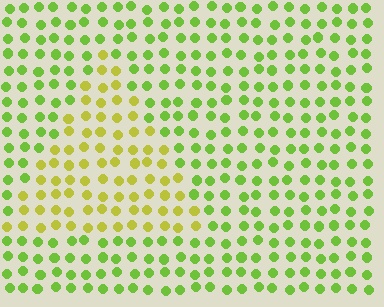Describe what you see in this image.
The image is filled with small lime elements in a uniform arrangement. A triangle-shaped region is visible where the elements are tinted to a slightly different hue, forming a subtle color boundary.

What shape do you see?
I see a triangle.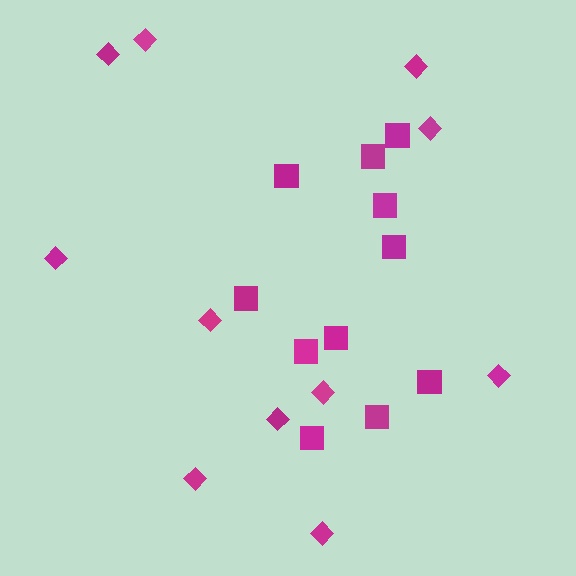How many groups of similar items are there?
There are 2 groups: one group of diamonds (11) and one group of squares (11).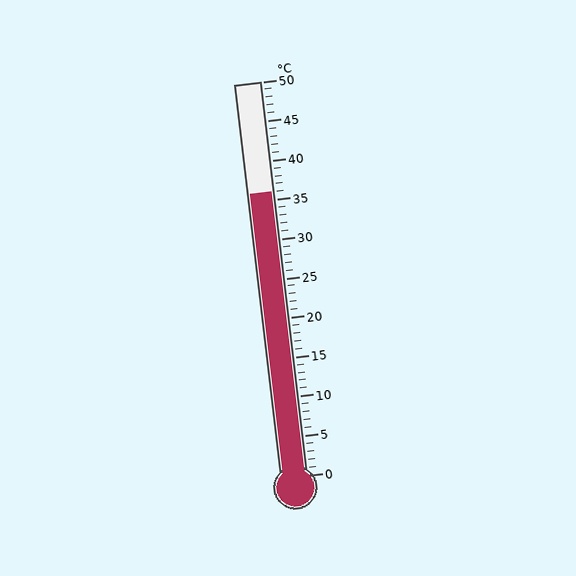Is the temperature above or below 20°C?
The temperature is above 20°C.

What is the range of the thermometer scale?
The thermometer scale ranges from 0°C to 50°C.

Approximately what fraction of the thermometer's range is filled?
The thermometer is filled to approximately 70% of its range.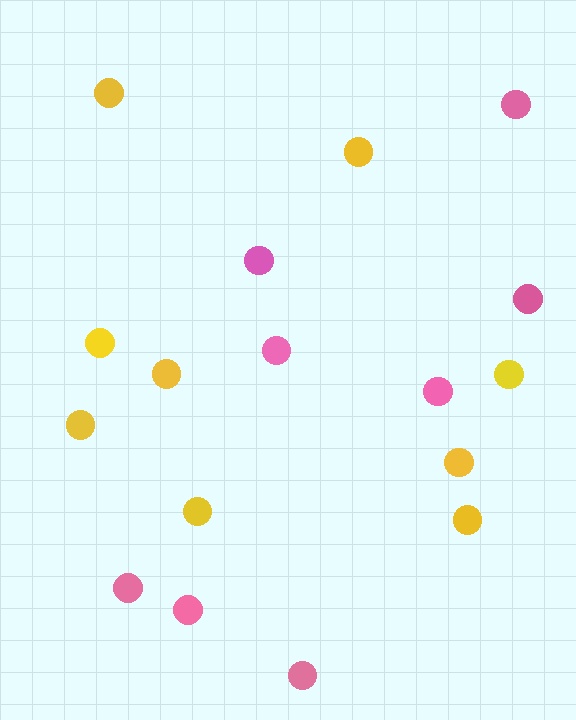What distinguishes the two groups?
There are 2 groups: one group of yellow circles (9) and one group of pink circles (8).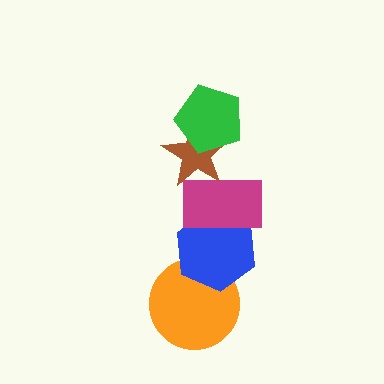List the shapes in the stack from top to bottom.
From top to bottom: the green pentagon, the brown star, the magenta rectangle, the blue hexagon, the orange circle.